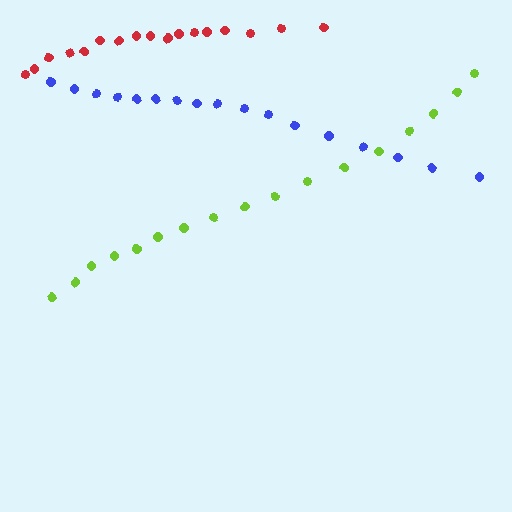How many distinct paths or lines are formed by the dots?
There are 3 distinct paths.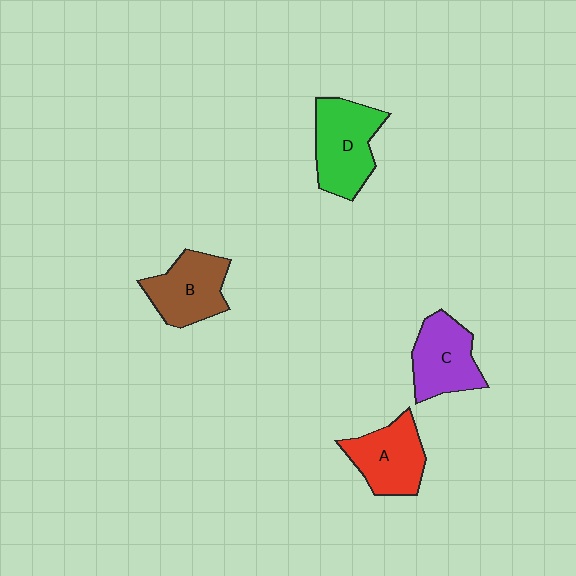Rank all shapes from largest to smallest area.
From largest to smallest: D (green), A (red), B (brown), C (purple).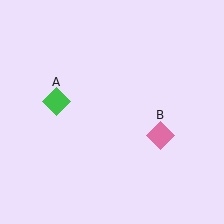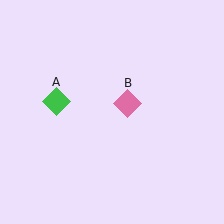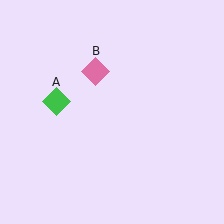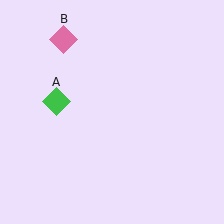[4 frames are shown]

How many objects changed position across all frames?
1 object changed position: pink diamond (object B).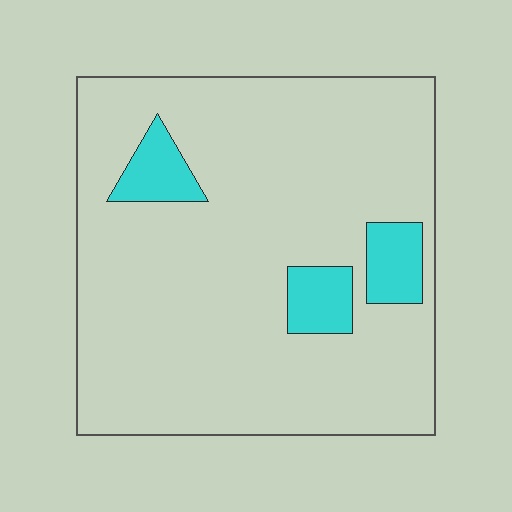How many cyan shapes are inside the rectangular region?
3.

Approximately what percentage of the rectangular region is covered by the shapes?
Approximately 10%.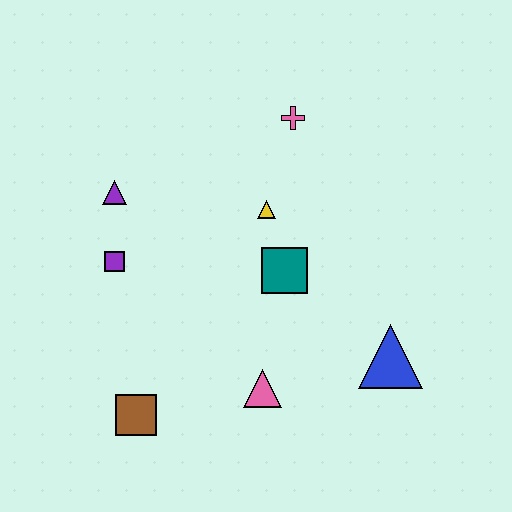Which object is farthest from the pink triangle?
The pink cross is farthest from the pink triangle.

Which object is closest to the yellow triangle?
The teal square is closest to the yellow triangle.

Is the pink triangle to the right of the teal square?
No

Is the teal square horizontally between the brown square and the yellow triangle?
No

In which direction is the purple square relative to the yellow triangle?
The purple square is to the left of the yellow triangle.